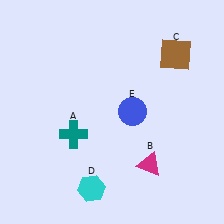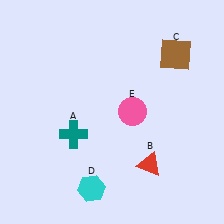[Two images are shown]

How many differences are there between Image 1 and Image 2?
There are 2 differences between the two images.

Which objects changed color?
B changed from magenta to red. E changed from blue to pink.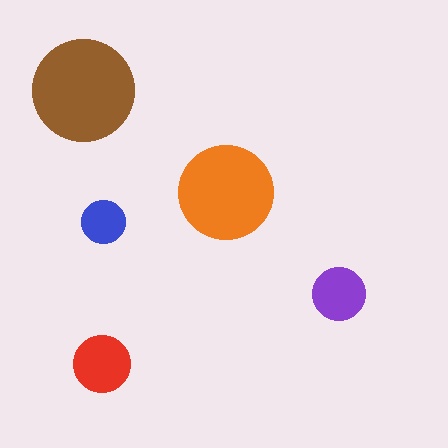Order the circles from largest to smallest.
the brown one, the orange one, the red one, the purple one, the blue one.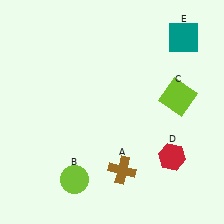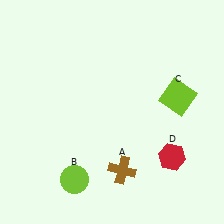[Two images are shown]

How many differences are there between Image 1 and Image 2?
There is 1 difference between the two images.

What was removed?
The teal square (E) was removed in Image 2.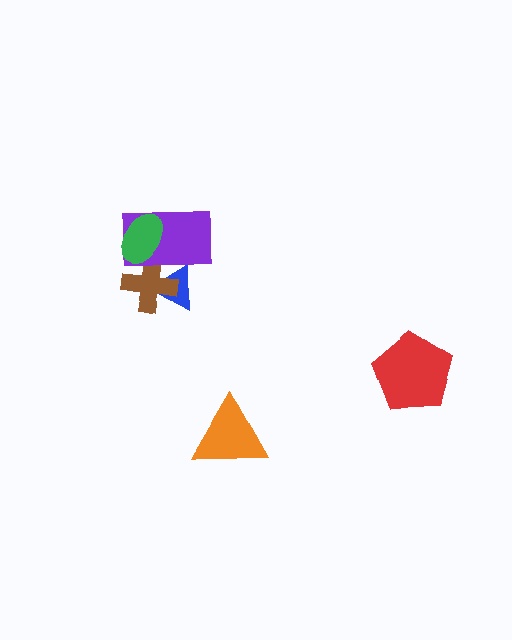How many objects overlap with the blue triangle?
2 objects overlap with the blue triangle.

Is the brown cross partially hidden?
Yes, it is partially covered by another shape.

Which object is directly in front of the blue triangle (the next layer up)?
The brown cross is directly in front of the blue triangle.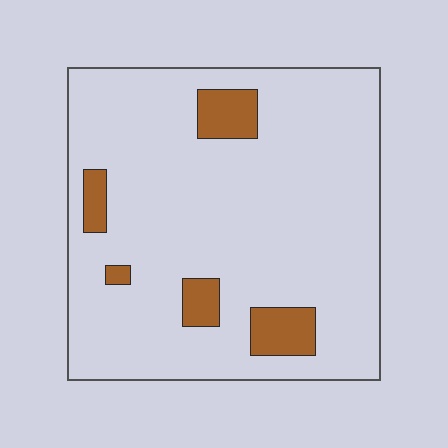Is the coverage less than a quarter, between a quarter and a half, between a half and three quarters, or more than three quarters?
Less than a quarter.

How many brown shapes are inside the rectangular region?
5.